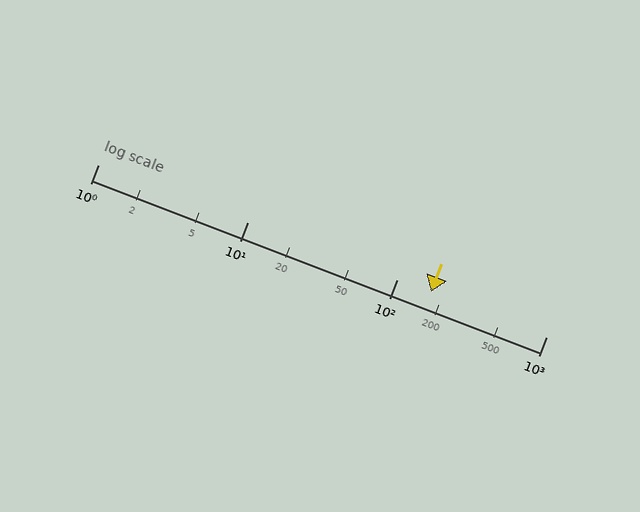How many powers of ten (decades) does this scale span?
The scale spans 3 decades, from 1 to 1000.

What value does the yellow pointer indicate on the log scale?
The pointer indicates approximately 170.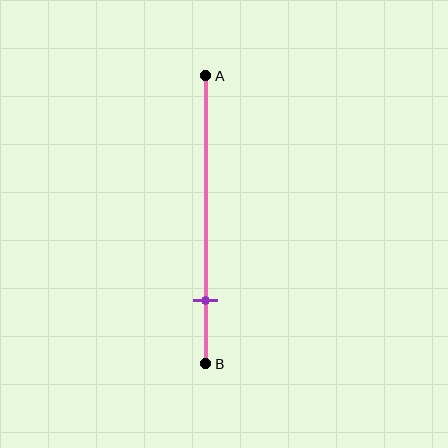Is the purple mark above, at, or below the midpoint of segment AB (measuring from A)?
The purple mark is below the midpoint of segment AB.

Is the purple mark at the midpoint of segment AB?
No, the mark is at about 80% from A, not at the 50% midpoint.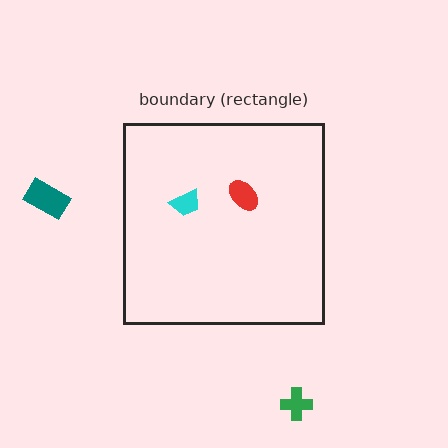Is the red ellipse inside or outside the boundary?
Inside.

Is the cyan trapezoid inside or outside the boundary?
Inside.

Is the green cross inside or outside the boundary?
Outside.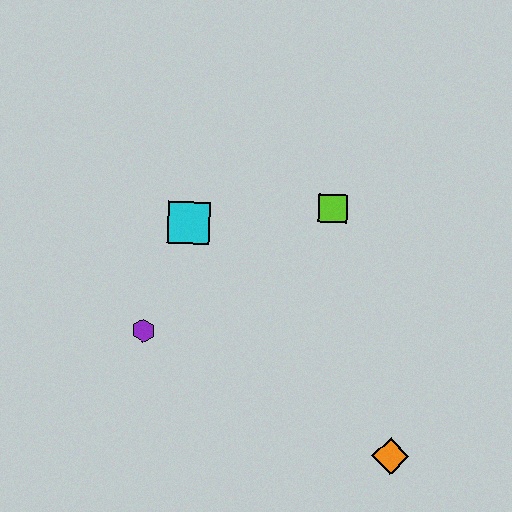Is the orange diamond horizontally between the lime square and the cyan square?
No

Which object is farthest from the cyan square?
The orange diamond is farthest from the cyan square.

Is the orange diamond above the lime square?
No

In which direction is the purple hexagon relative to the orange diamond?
The purple hexagon is to the left of the orange diamond.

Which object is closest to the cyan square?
The purple hexagon is closest to the cyan square.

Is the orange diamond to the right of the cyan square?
Yes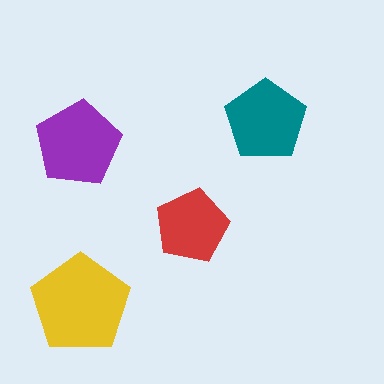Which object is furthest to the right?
The teal pentagon is rightmost.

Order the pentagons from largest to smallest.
the yellow one, the purple one, the teal one, the red one.